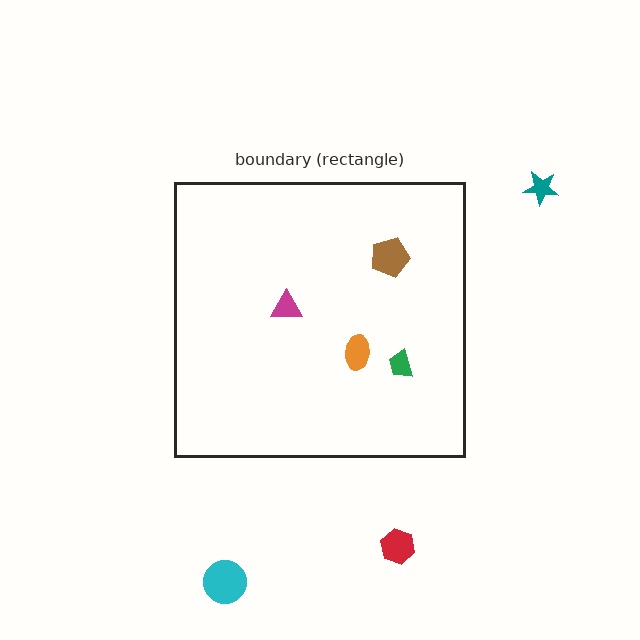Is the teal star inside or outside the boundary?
Outside.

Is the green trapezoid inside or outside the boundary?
Inside.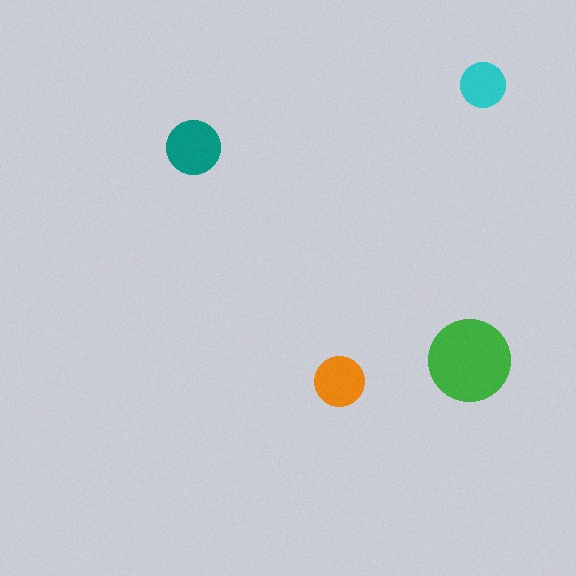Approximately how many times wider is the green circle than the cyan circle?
About 2 times wider.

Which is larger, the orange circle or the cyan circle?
The orange one.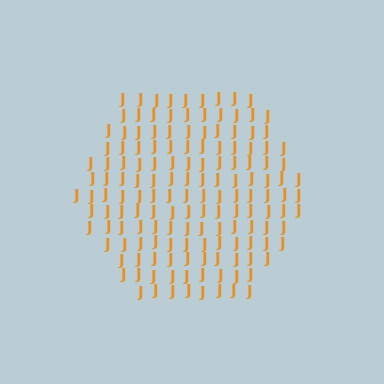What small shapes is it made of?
It is made of small letter J's.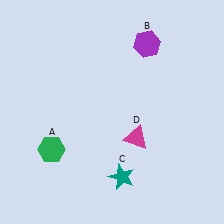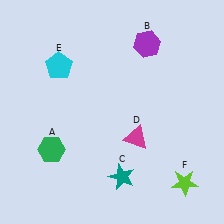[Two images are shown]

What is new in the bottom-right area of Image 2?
A lime star (F) was added in the bottom-right area of Image 2.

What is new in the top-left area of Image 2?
A cyan pentagon (E) was added in the top-left area of Image 2.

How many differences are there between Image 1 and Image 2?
There are 2 differences between the two images.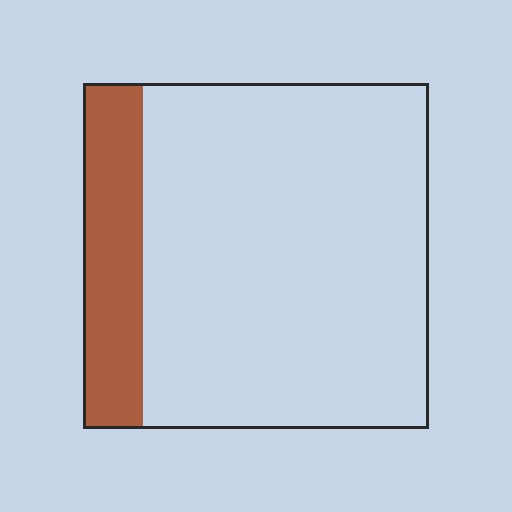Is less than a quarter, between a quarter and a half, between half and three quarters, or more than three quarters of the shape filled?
Less than a quarter.